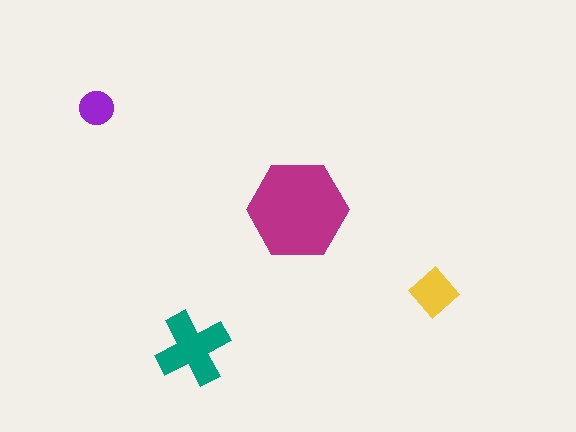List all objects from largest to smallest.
The magenta hexagon, the teal cross, the yellow diamond, the purple circle.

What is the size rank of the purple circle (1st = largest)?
4th.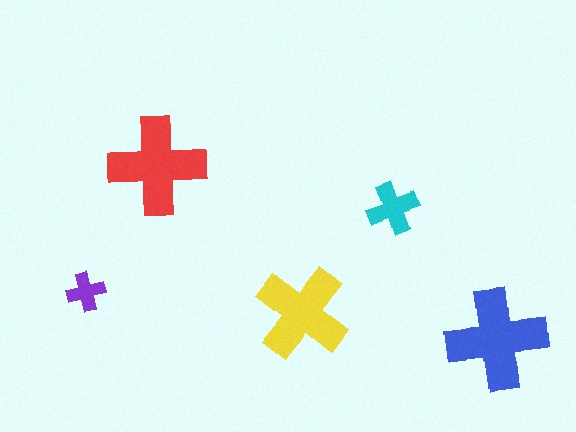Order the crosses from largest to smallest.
the blue one, the red one, the yellow one, the cyan one, the purple one.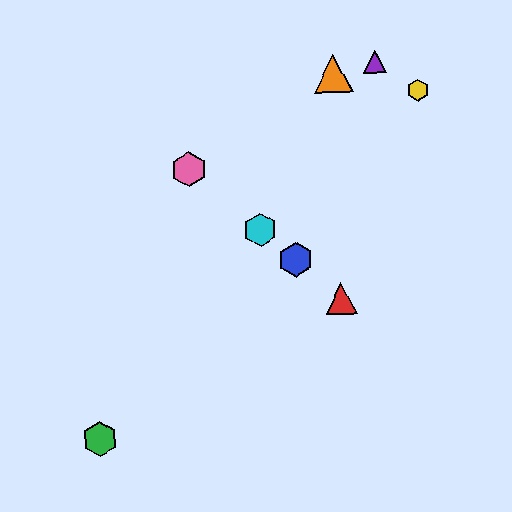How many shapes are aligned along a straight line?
4 shapes (the red triangle, the blue hexagon, the cyan hexagon, the pink hexagon) are aligned along a straight line.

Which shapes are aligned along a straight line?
The red triangle, the blue hexagon, the cyan hexagon, the pink hexagon are aligned along a straight line.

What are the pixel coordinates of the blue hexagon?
The blue hexagon is at (295, 259).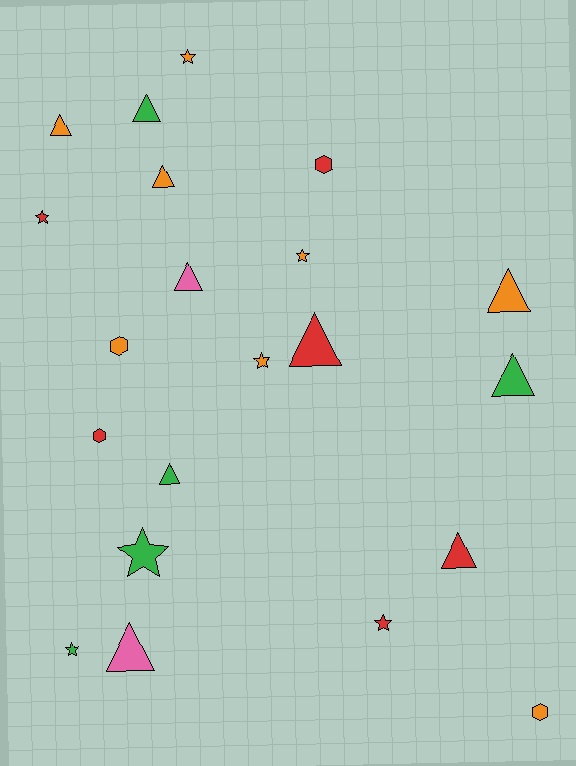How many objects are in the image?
There are 21 objects.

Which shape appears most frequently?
Triangle, with 10 objects.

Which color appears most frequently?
Orange, with 8 objects.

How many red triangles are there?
There are 2 red triangles.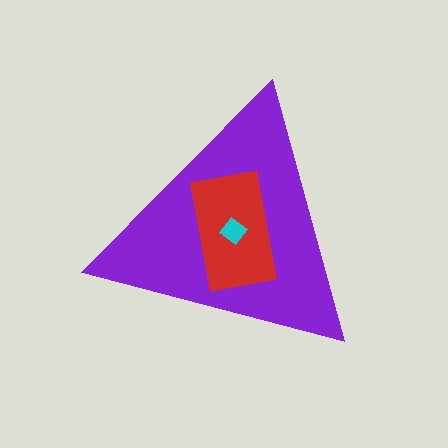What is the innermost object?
The cyan diamond.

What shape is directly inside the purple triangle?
The red rectangle.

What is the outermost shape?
The purple triangle.